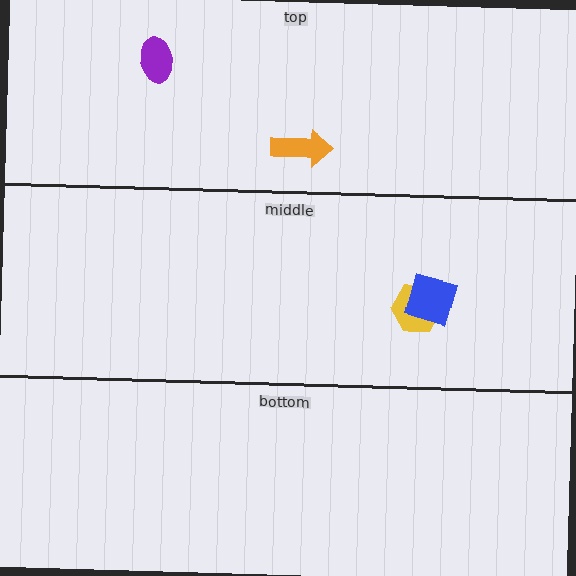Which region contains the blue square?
The middle region.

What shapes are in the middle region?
The yellow hexagon, the blue square.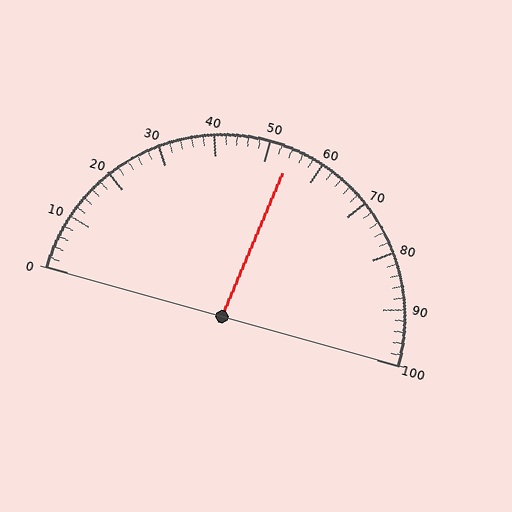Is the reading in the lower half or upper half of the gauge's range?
The reading is in the upper half of the range (0 to 100).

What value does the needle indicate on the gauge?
The needle indicates approximately 54.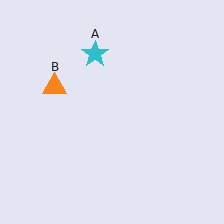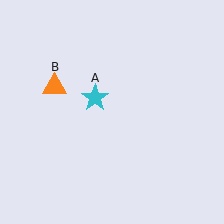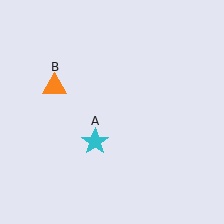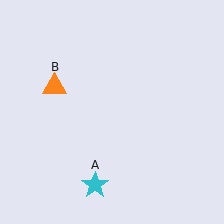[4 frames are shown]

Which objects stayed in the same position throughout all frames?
Orange triangle (object B) remained stationary.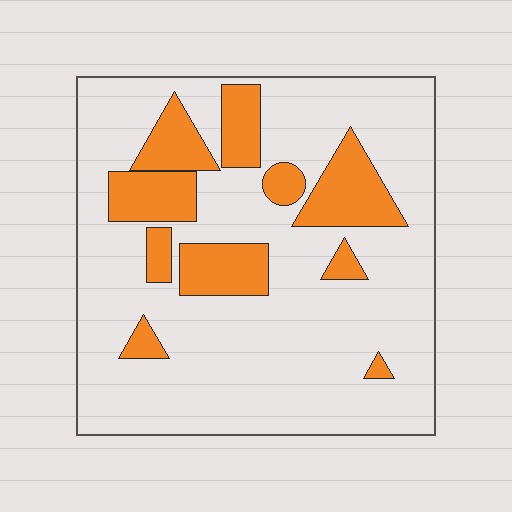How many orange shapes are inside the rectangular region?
10.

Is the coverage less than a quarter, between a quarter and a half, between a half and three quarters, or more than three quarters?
Less than a quarter.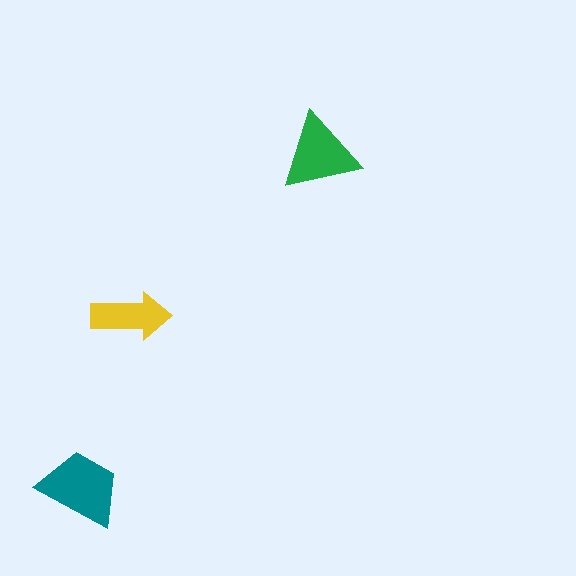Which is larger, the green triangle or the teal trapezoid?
The teal trapezoid.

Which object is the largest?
The teal trapezoid.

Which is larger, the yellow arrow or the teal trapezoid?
The teal trapezoid.